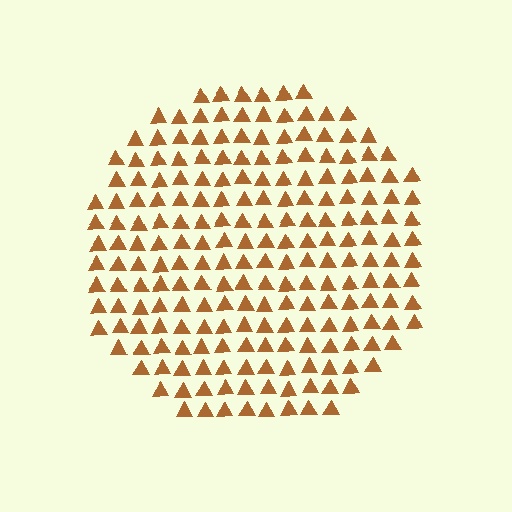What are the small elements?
The small elements are triangles.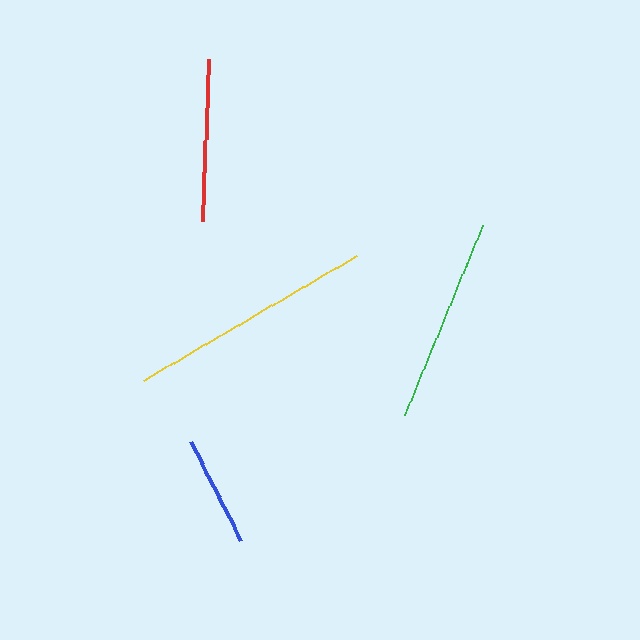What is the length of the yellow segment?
The yellow segment is approximately 247 pixels long.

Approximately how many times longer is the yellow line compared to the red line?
The yellow line is approximately 1.5 times the length of the red line.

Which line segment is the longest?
The yellow line is the longest at approximately 247 pixels.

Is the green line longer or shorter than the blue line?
The green line is longer than the blue line.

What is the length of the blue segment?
The blue segment is approximately 110 pixels long.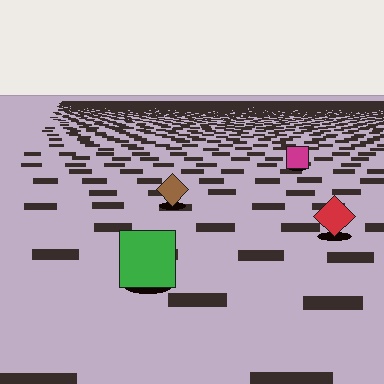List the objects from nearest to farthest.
From nearest to farthest: the green square, the red diamond, the brown diamond, the magenta square.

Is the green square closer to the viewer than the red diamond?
Yes. The green square is closer — you can tell from the texture gradient: the ground texture is coarser near it.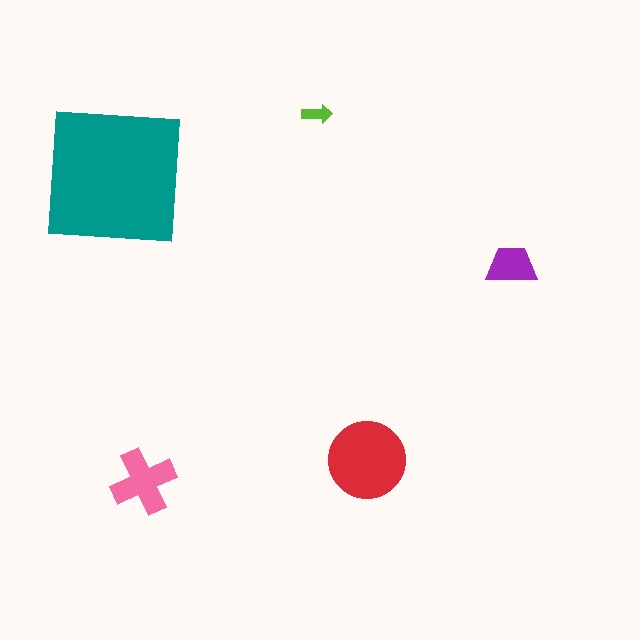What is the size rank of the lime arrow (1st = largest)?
5th.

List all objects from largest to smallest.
The teal square, the red circle, the pink cross, the purple trapezoid, the lime arrow.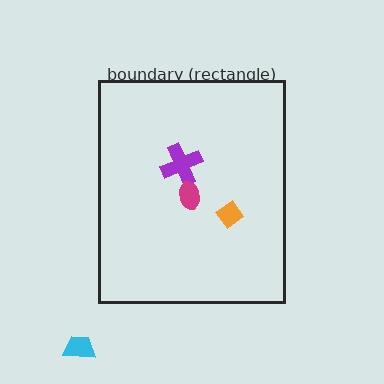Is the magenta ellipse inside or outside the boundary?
Inside.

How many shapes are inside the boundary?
3 inside, 1 outside.